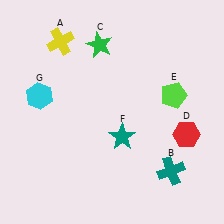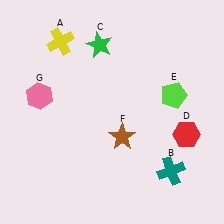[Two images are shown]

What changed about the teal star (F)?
In Image 1, F is teal. In Image 2, it changed to brown.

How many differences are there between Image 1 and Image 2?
There are 2 differences between the two images.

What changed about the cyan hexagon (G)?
In Image 1, G is cyan. In Image 2, it changed to pink.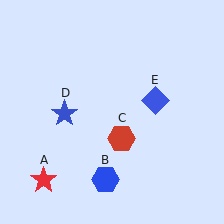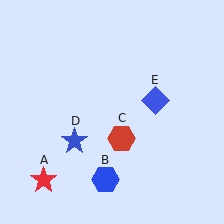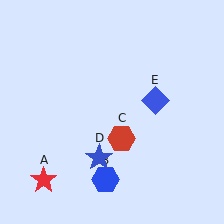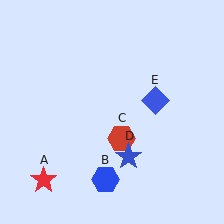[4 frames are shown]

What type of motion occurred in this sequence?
The blue star (object D) rotated counterclockwise around the center of the scene.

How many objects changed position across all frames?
1 object changed position: blue star (object D).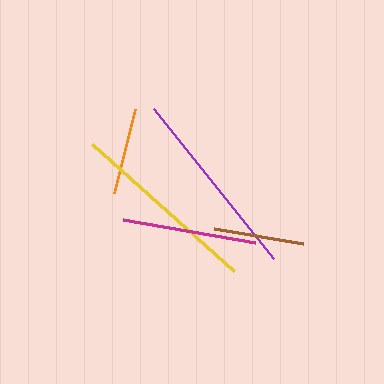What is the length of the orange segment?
The orange segment is approximately 87 pixels long.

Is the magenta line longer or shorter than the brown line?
The magenta line is longer than the brown line.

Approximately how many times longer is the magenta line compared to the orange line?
The magenta line is approximately 1.6 times the length of the orange line.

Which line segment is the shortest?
The orange line is the shortest at approximately 87 pixels.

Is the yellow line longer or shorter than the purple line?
The purple line is longer than the yellow line.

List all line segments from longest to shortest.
From longest to shortest: purple, yellow, magenta, brown, orange.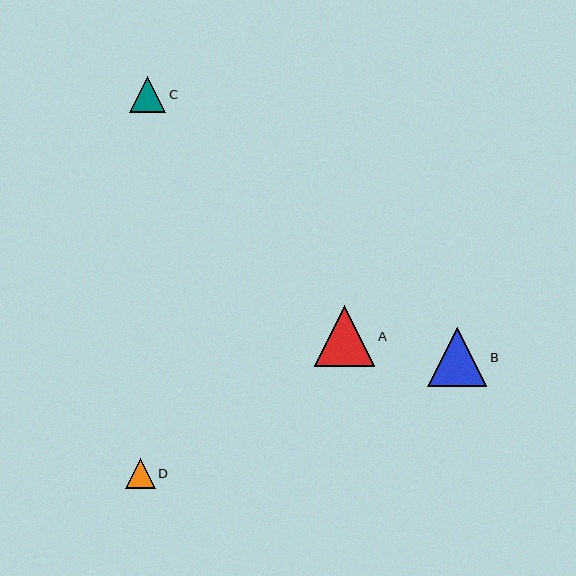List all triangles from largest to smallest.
From largest to smallest: A, B, C, D.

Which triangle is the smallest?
Triangle D is the smallest with a size of approximately 30 pixels.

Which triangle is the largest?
Triangle A is the largest with a size of approximately 61 pixels.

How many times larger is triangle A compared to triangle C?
Triangle A is approximately 1.7 times the size of triangle C.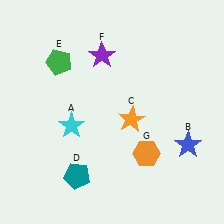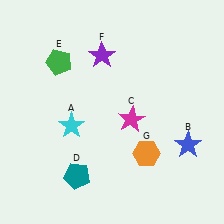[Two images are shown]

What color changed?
The star (C) changed from orange in Image 1 to magenta in Image 2.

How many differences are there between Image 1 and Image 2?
There is 1 difference between the two images.